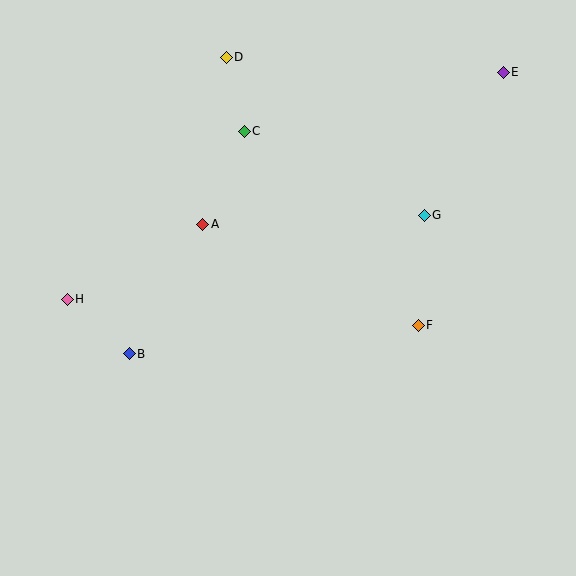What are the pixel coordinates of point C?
Point C is at (244, 131).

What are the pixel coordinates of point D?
Point D is at (226, 57).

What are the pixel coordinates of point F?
Point F is at (418, 325).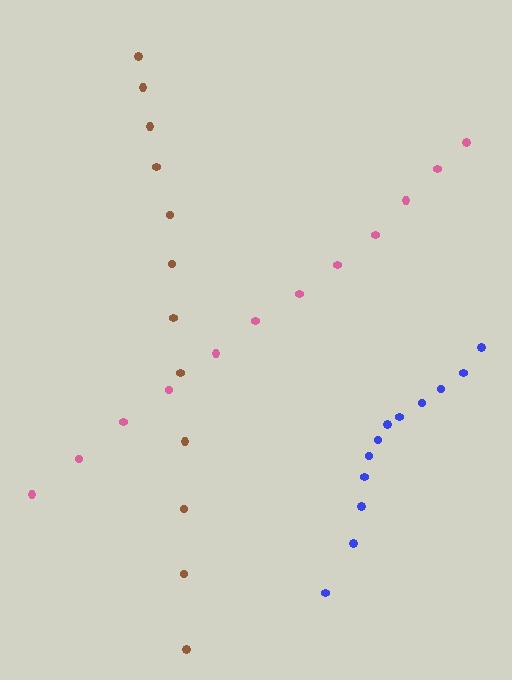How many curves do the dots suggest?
There are 3 distinct paths.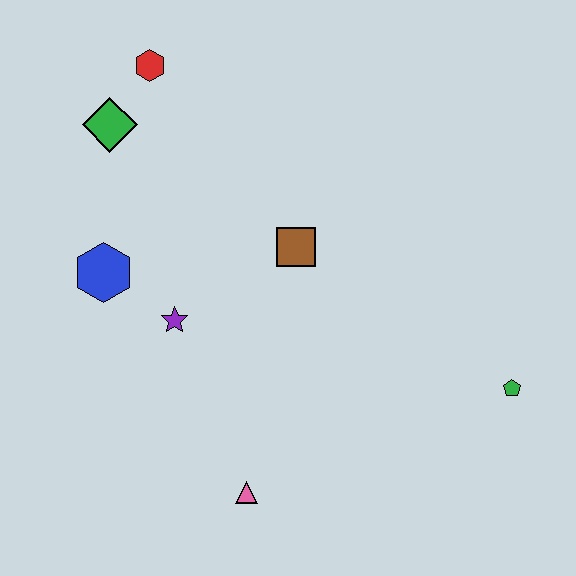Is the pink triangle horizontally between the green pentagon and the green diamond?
Yes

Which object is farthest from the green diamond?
The green pentagon is farthest from the green diamond.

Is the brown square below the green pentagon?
No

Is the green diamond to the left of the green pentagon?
Yes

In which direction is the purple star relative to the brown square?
The purple star is to the left of the brown square.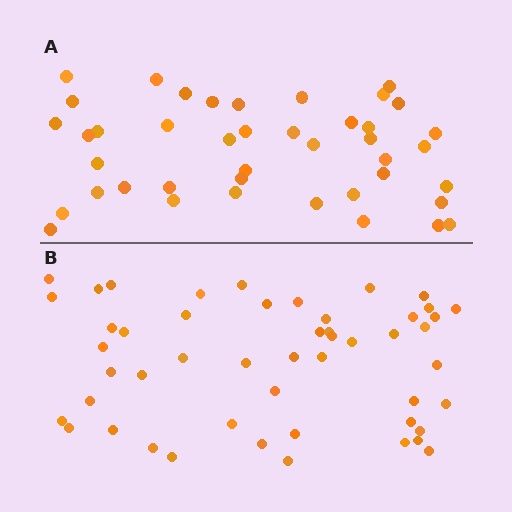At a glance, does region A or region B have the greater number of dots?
Region B (the bottom region) has more dots.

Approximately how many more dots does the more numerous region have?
Region B has roughly 8 or so more dots than region A.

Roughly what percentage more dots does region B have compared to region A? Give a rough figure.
About 20% more.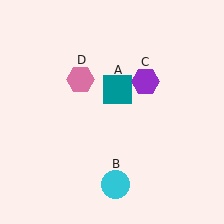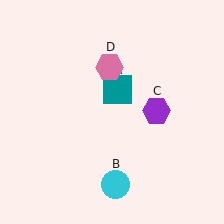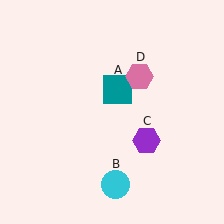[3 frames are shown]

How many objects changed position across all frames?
2 objects changed position: purple hexagon (object C), pink hexagon (object D).